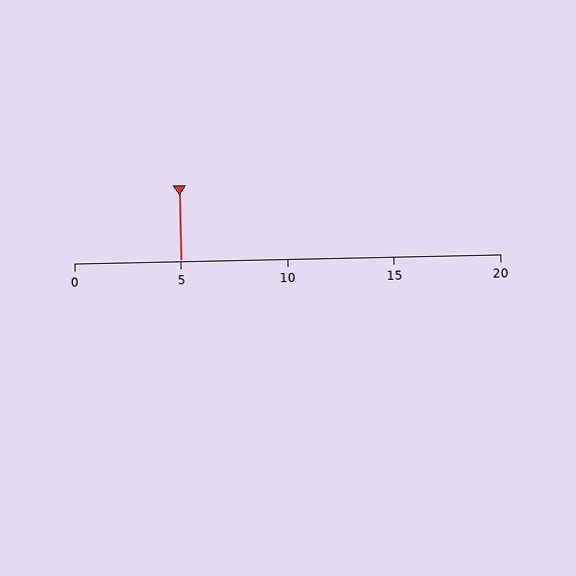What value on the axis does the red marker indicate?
The marker indicates approximately 5.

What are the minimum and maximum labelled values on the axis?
The axis runs from 0 to 20.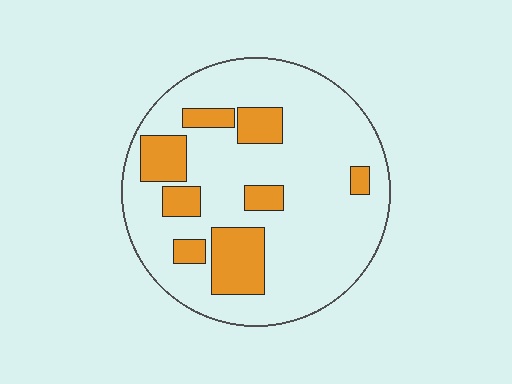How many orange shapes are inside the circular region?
8.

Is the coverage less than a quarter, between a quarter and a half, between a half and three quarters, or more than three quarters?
Less than a quarter.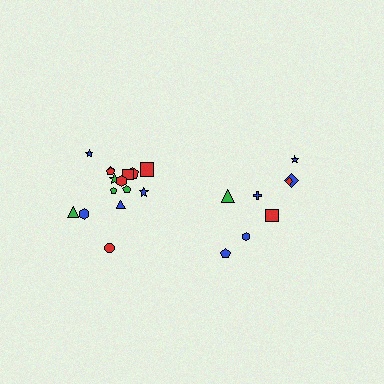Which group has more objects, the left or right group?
The left group.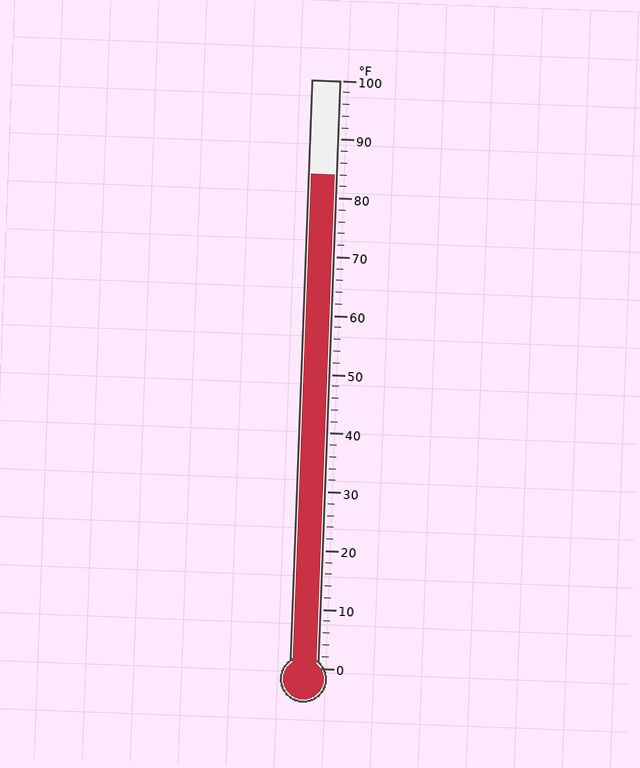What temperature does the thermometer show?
The thermometer shows approximately 84°F.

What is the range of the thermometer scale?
The thermometer scale ranges from 0°F to 100°F.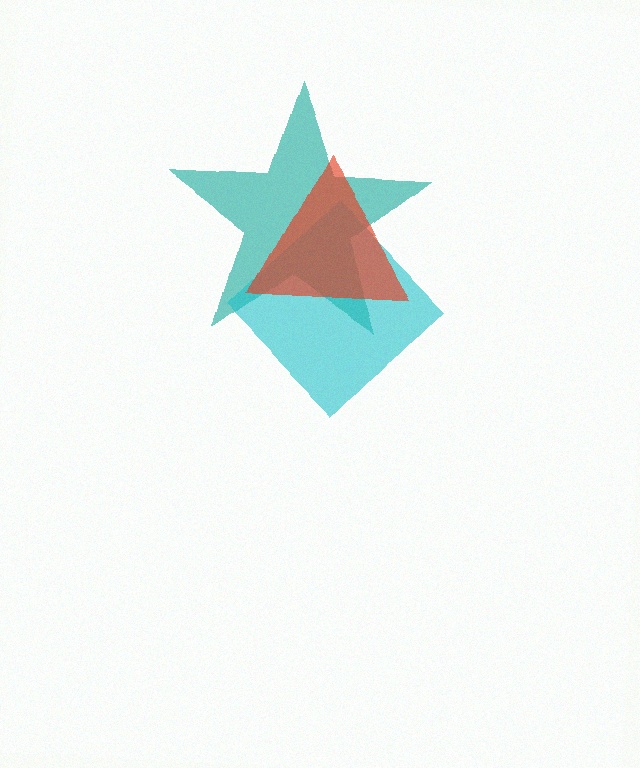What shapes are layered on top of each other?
The layered shapes are: a teal star, a cyan diamond, a red triangle.